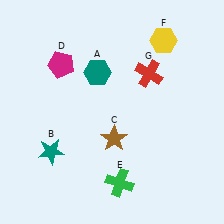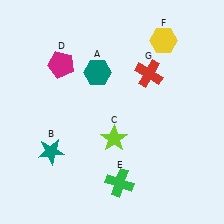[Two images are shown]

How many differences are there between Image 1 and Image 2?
There is 1 difference between the two images.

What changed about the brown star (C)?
In Image 1, C is brown. In Image 2, it changed to lime.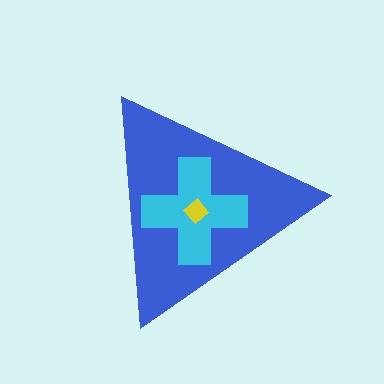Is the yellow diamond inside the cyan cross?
Yes.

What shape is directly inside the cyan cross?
The yellow diamond.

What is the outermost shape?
The blue triangle.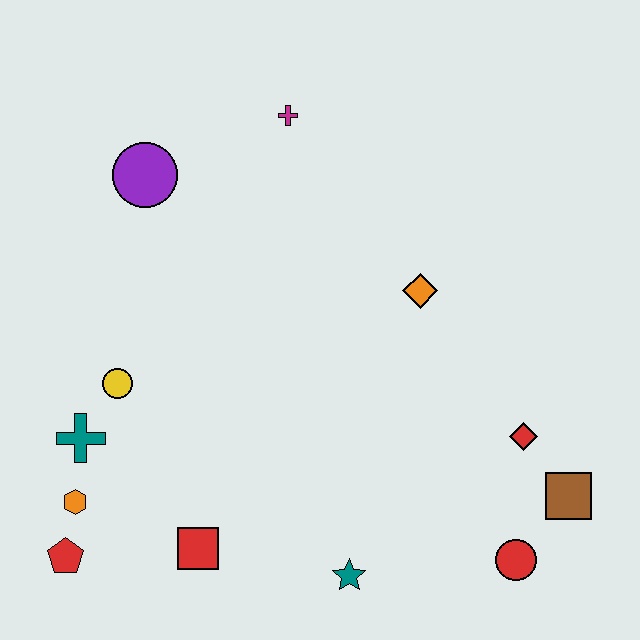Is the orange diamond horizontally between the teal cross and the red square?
No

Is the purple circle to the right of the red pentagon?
Yes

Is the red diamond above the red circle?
Yes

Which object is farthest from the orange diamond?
The red pentagon is farthest from the orange diamond.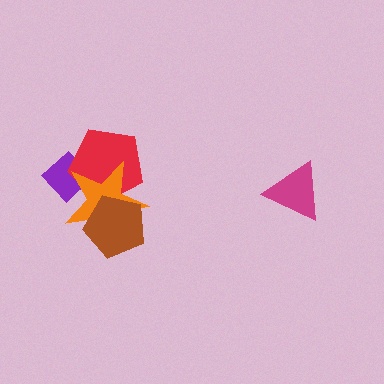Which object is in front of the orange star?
The brown pentagon is in front of the orange star.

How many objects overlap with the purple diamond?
2 objects overlap with the purple diamond.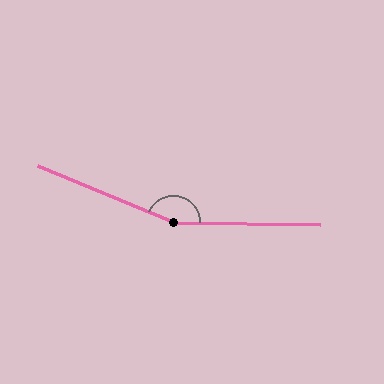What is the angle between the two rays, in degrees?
Approximately 159 degrees.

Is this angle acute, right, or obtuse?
It is obtuse.